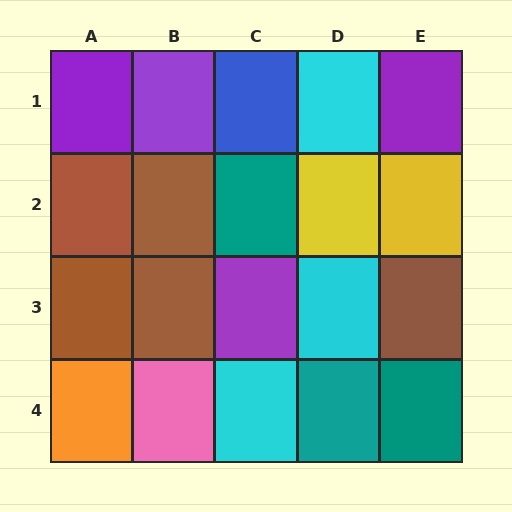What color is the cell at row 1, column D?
Cyan.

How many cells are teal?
3 cells are teal.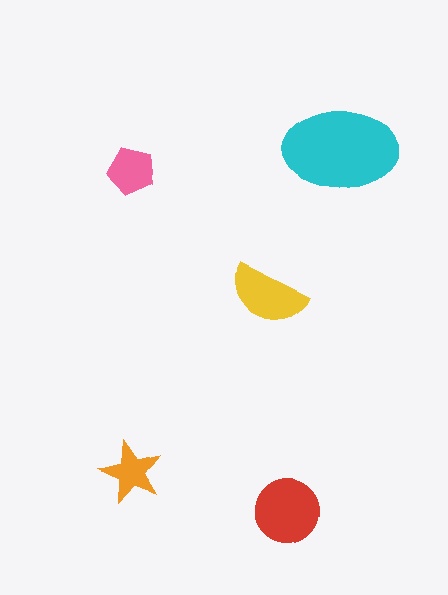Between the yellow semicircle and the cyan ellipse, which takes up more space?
The cyan ellipse.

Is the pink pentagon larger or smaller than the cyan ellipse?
Smaller.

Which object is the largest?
The cyan ellipse.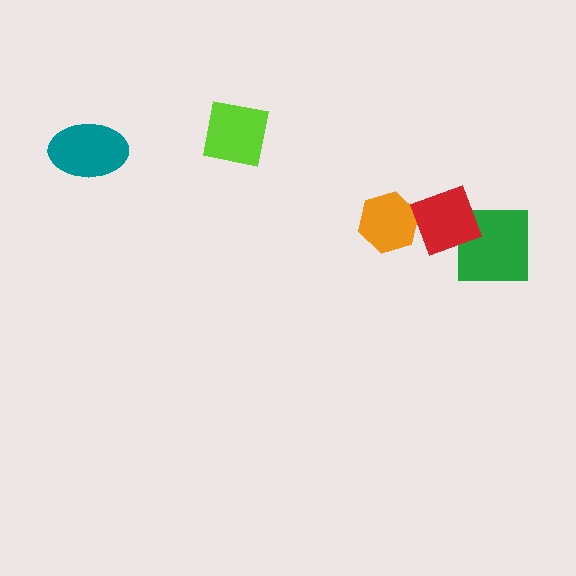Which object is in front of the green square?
The red diamond is in front of the green square.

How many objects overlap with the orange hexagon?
1 object overlaps with the orange hexagon.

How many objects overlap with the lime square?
0 objects overlap with the lime square.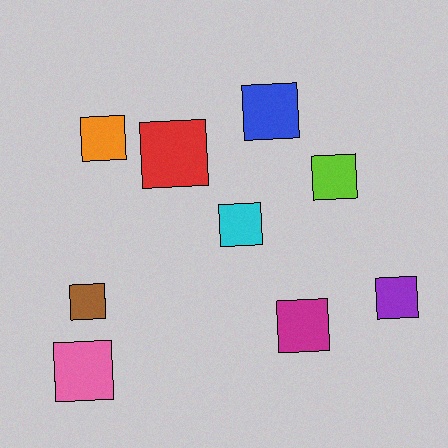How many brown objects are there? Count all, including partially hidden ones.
There is 1 brown object.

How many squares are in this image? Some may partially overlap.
There are 9 squares.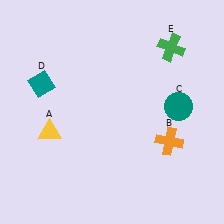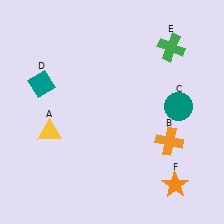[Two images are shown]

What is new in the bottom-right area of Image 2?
An orange star (F) was added in the bottom-right area of Image 2.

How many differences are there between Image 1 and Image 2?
There is 1 difference between the two images.